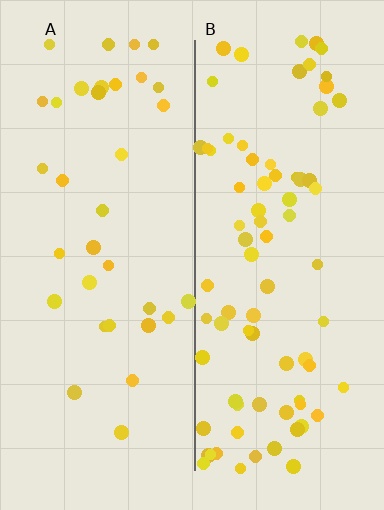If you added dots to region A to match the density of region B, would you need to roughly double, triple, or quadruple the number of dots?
Approximately double.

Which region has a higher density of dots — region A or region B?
B (the right).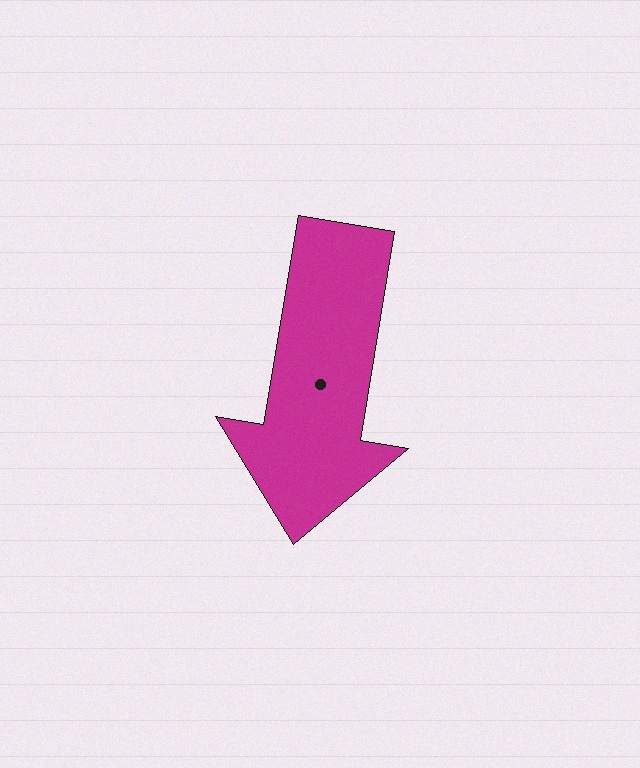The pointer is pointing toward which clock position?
Roughly 6 o'clock.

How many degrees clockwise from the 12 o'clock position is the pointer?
Approximately 189 degrees.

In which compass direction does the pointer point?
South.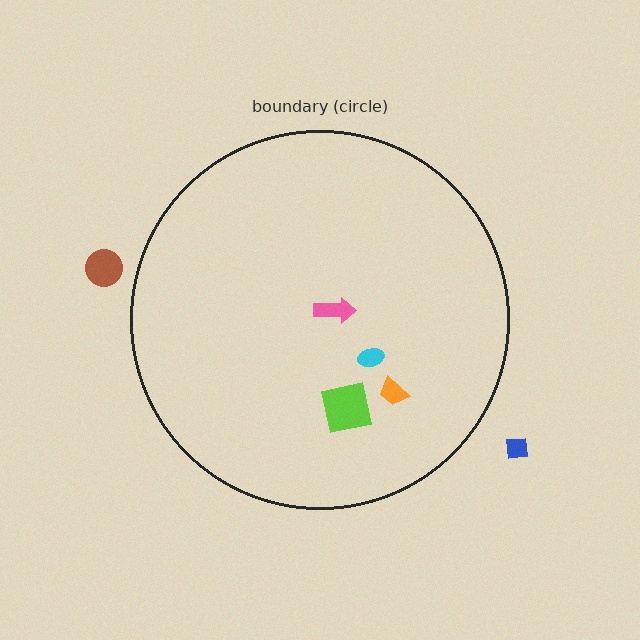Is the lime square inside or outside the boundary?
Inside.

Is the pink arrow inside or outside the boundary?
Inside.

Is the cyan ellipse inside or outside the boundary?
Inside.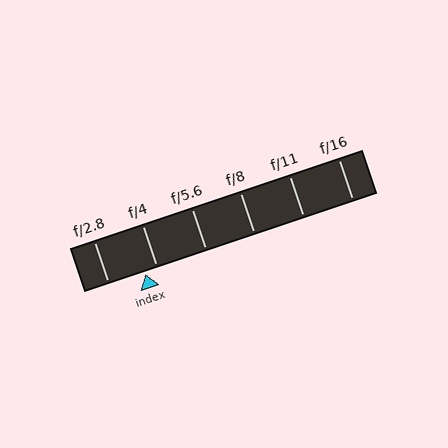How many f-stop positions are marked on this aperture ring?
There are 6 f-stop positions marked.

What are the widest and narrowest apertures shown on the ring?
The widest aperture shown is f/2.8 and the narrowest is f/16.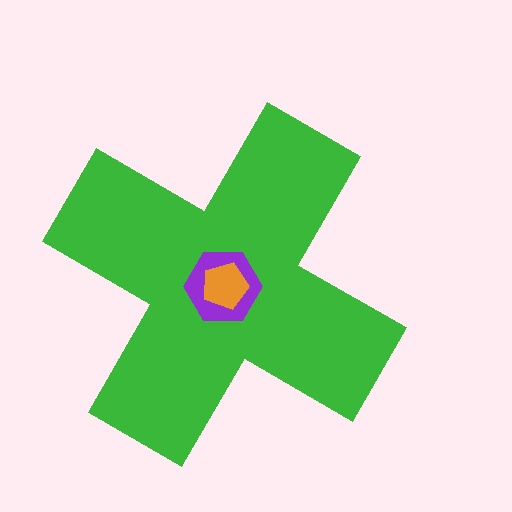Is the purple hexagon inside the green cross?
Yes.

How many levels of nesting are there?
3.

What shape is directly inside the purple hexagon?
The orange pentagon.